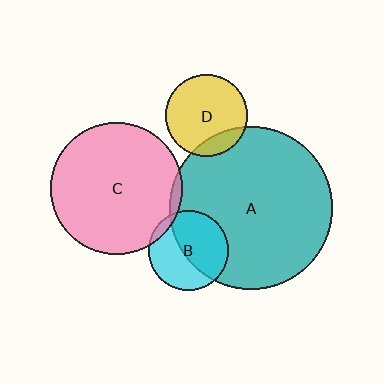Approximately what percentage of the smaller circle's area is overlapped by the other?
Approximately 5%.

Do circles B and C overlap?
Yes.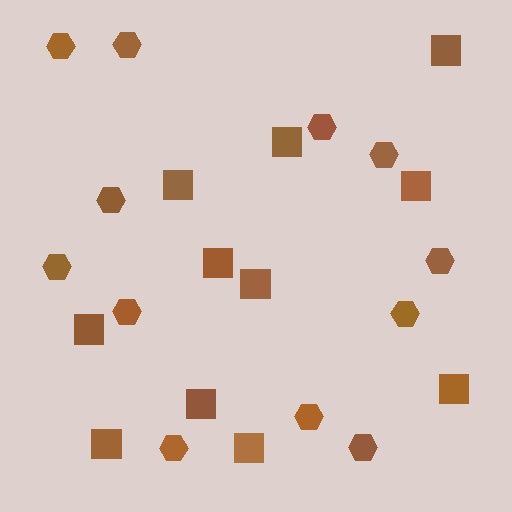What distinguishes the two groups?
There are 2 groups: one group of hexagons (12) and one group of squares (11).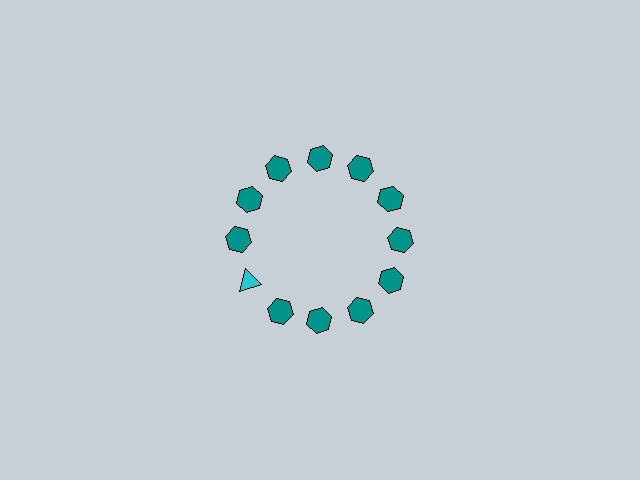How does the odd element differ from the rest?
It differs in both color (cyan instead of teal) and shape (triangle instead of hexagon).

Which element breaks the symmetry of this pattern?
The cyan triangle at roughly the 8 o'clock position breaks the symmetry. All other shapes are teal hexagons.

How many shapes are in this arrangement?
There are 12 shapes arranged in a ring pattern.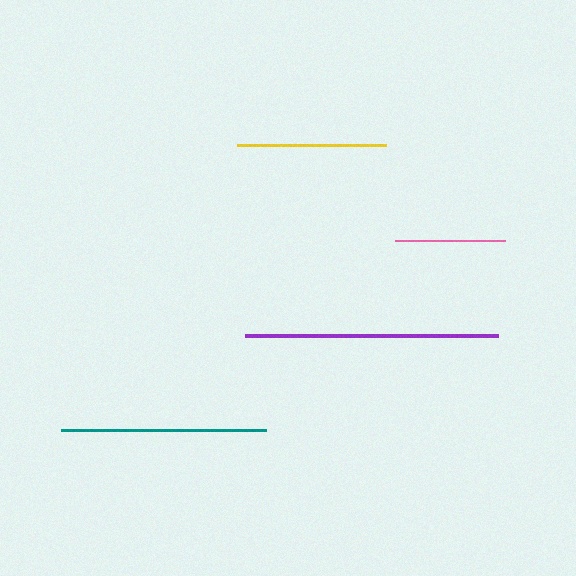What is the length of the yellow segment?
The yellow segment is approximately 149 pixels long.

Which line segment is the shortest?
The pink line is the shortest at approximately 110 pixels.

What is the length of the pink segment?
The pink segment is approximately 110 pixels long.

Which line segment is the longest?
The purple line is the longest at approximately 253 pixels.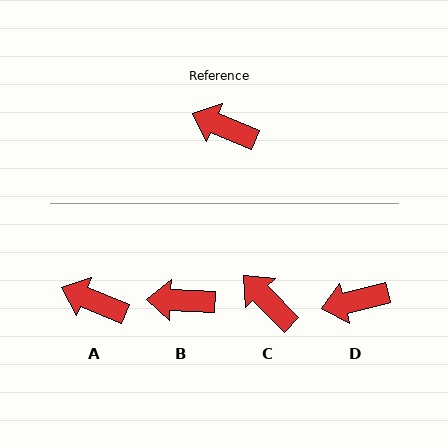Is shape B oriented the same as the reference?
No, it is off by about 20 degrees.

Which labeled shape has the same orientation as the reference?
A.